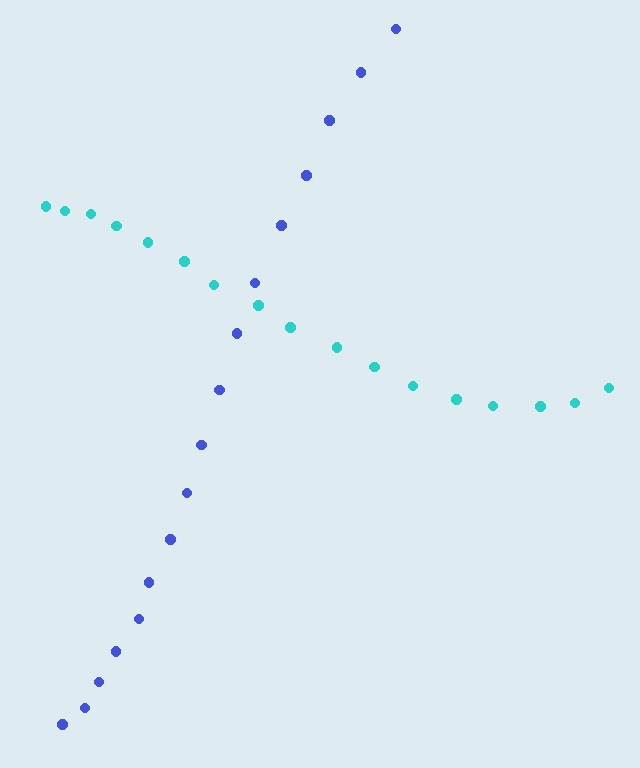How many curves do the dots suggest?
There are 2 distinct paths.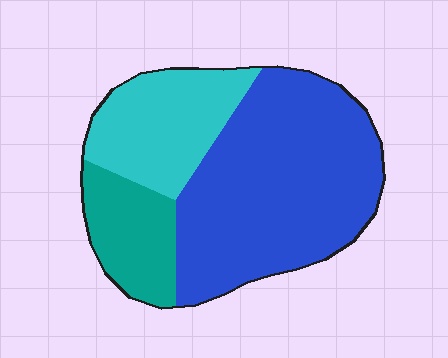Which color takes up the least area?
Teal, at roughly 15%.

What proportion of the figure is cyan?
Cyan covers about 25% of the figure.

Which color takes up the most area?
Blue, at roughly 60%.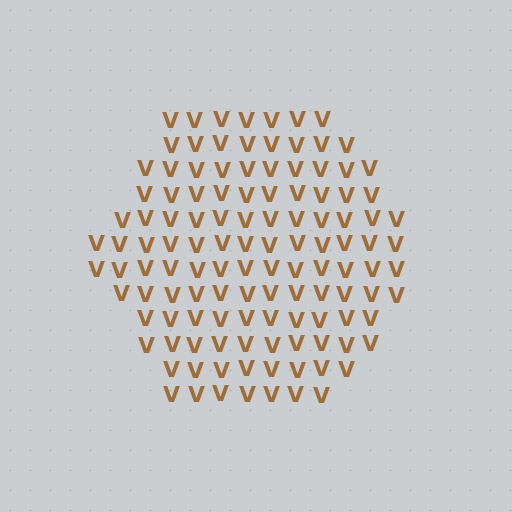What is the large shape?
The large shape is a hexagon.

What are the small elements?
The small elements are letter V's.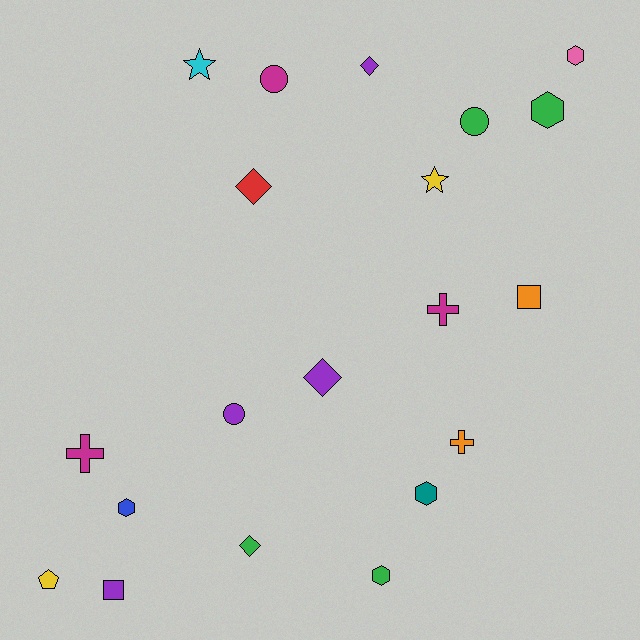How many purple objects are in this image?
There are 4 purple objects.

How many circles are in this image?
There are 3 circles.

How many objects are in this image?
There are 20 objects.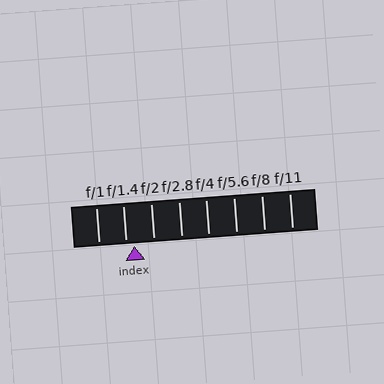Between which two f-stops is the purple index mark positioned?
The index mark is between f/1.4 and f/2.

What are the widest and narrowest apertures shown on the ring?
The widest aperture shown is f/1 and the narrowest is f/11.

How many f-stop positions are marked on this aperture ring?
There are 8 f-stop positions marked.